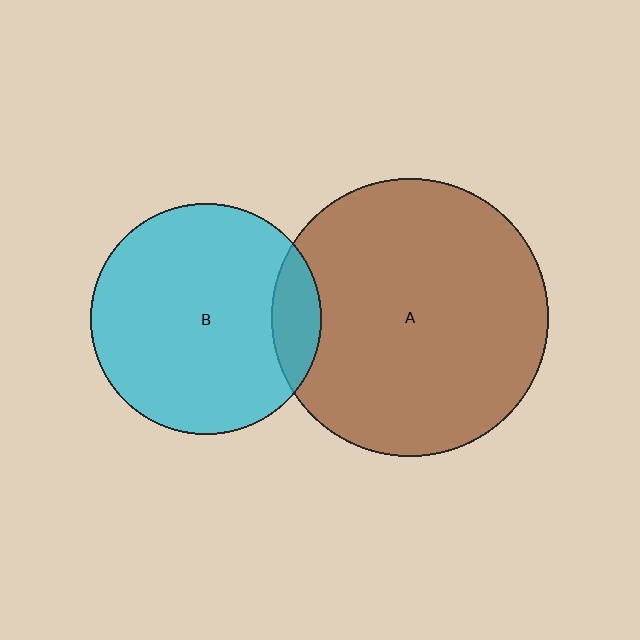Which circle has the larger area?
Circle A (brown).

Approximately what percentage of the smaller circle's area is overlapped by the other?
Approximately 10%.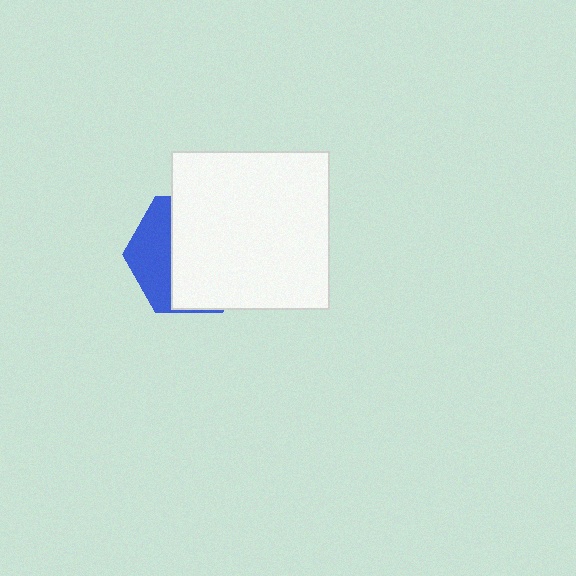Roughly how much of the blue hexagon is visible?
A small part of it is visible (roughly 34%).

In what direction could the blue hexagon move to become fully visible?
The blue hexagon could move left. That would shift it out from behind the white square entirely.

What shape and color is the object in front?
The object in front is a white square.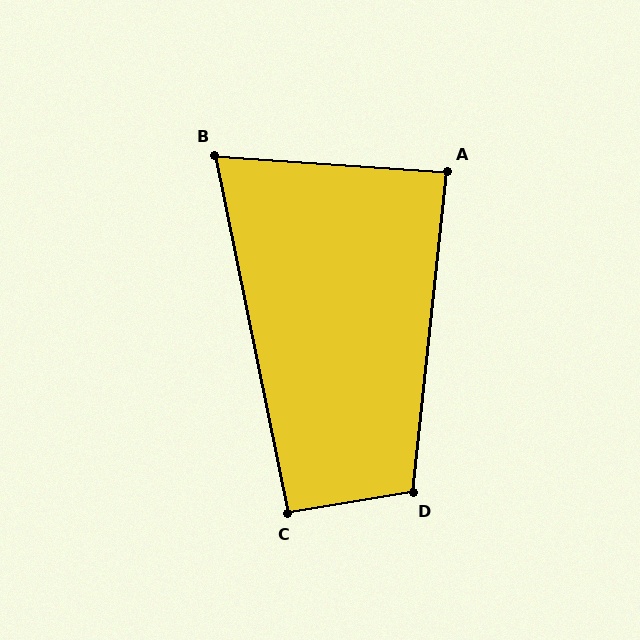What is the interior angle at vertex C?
Approximately 92 degrees (approximately right).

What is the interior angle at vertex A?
Approximately 88 degrees (approximately right).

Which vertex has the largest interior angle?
D, at approximately 106 degrees.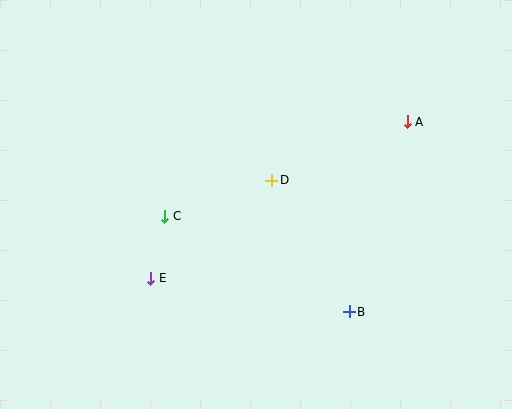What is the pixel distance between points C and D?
The distance between C and D is 113 pixels.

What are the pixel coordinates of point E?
Point E is at (151, 278).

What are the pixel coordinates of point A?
Point A is at (407, 122).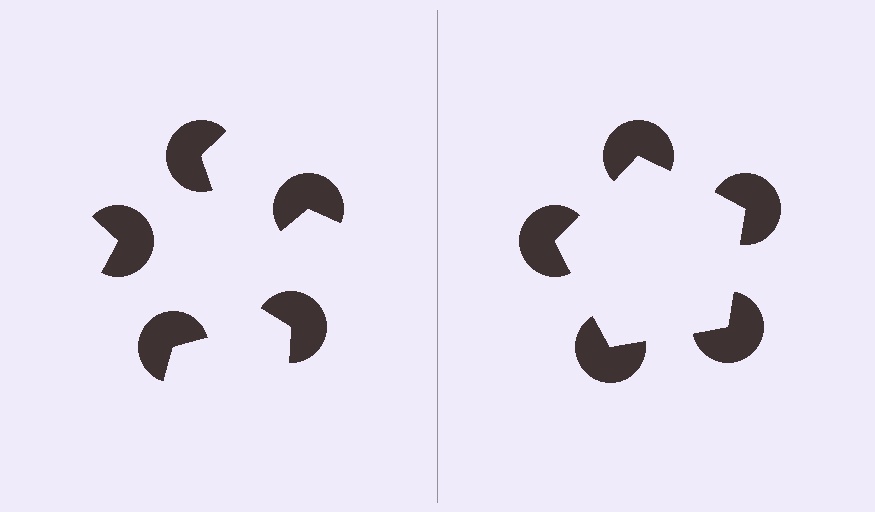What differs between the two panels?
The pac-man discs are positioned identically on both sides; only the wedge orientations differ. On the right they align to a pentagon; on the left they are misaligned.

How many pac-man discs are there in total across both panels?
10 — 5 on each side.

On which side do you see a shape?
An illusory pentagon appears on the right side. On the left side the wedge cuts are rotated, so no coherent shape forms.